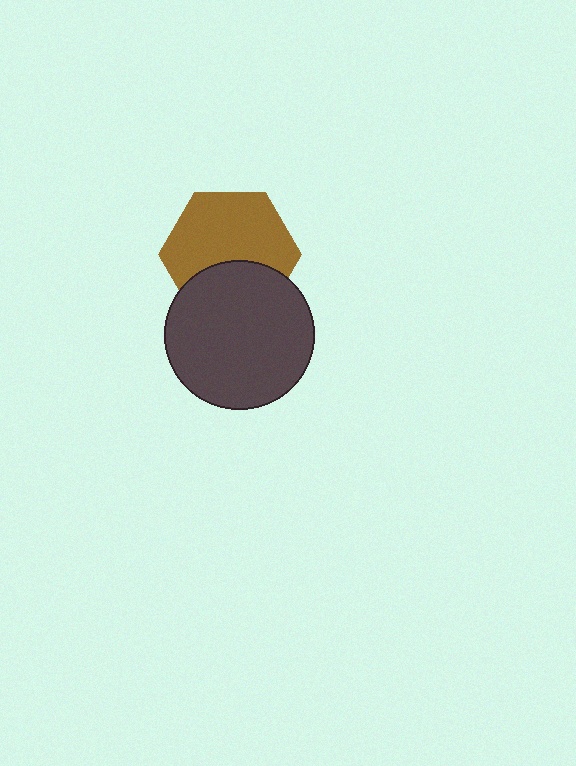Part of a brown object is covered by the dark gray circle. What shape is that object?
It is a hexagon.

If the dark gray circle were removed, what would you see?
You would see the complete brown hexagon.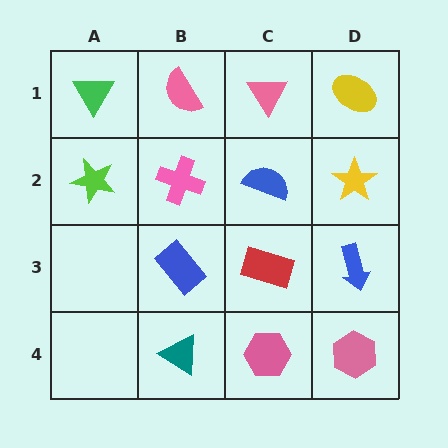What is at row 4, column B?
A teal triangle.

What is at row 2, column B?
A pink cross.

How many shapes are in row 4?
3 shapes.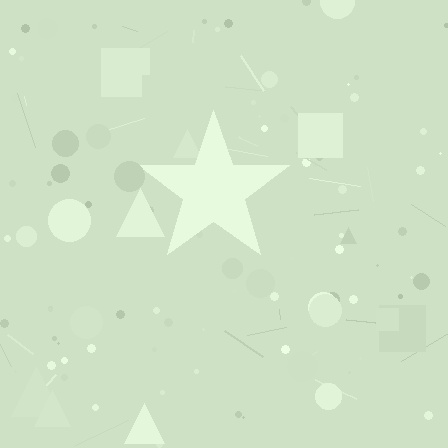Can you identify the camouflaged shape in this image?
The camouflaged shape is a star.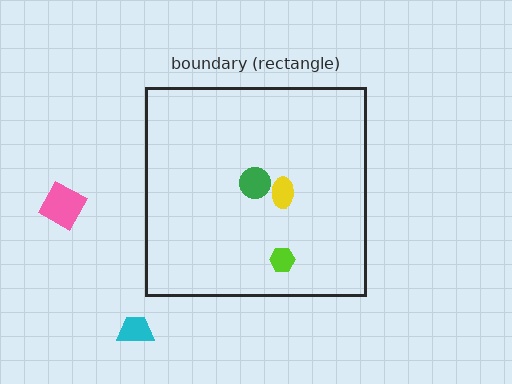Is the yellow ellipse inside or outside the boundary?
Inside.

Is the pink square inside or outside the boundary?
Outside.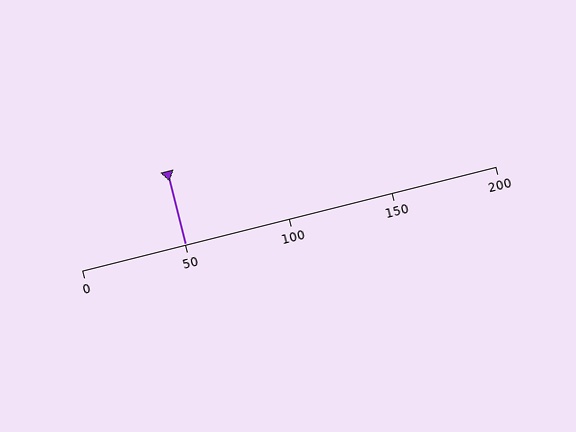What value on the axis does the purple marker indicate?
The marker indicates approximately 50.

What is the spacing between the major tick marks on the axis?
The major ticks are spaced 50 apart.